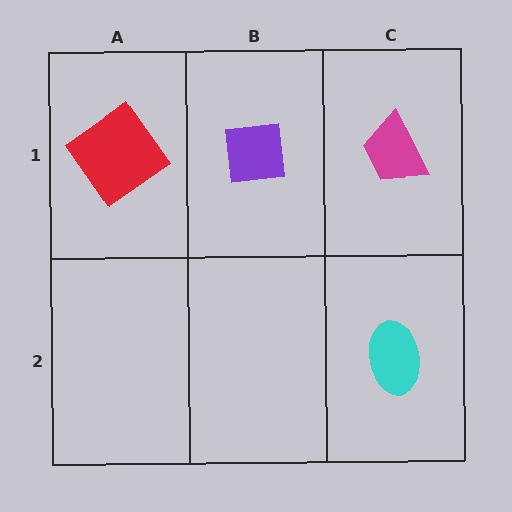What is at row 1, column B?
A purple square.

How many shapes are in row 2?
1 shape.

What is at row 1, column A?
A red diamond.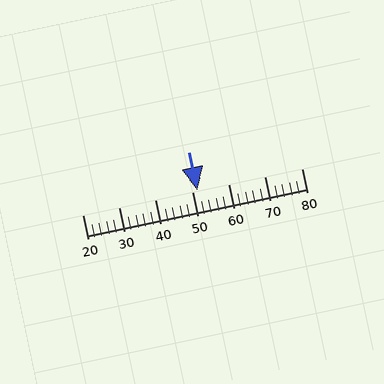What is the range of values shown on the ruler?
The ruler shows values from 20 to 80.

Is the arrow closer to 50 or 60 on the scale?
The arrow is closer to 50.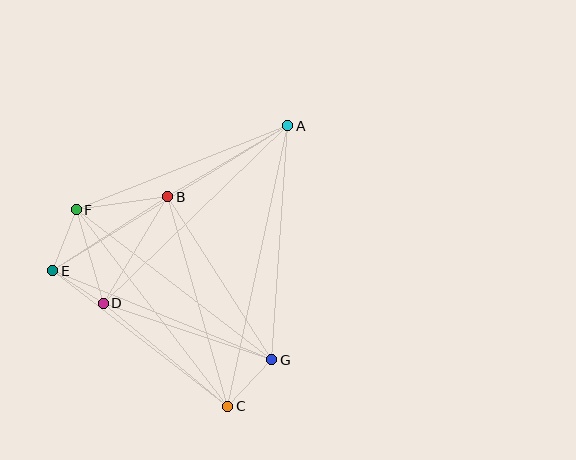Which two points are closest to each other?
Points D and E are closest to each other.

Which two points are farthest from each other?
Points A and C are farthest from each other.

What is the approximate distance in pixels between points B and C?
The distance between B and C is approximately 218 pixels.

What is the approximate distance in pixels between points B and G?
The distance between B and G is approximately 194 pixels.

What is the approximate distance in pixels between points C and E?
The distance between C and E is approximately 221 pixels.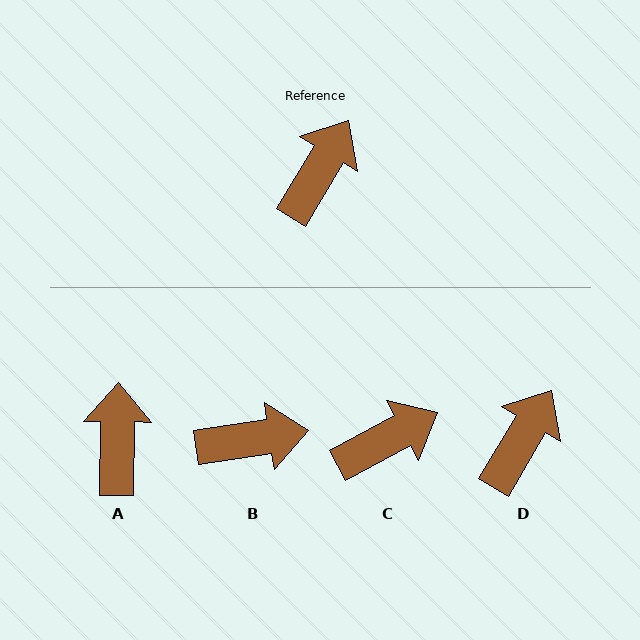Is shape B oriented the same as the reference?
No, it is off by about 51 degrees.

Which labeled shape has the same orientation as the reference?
D.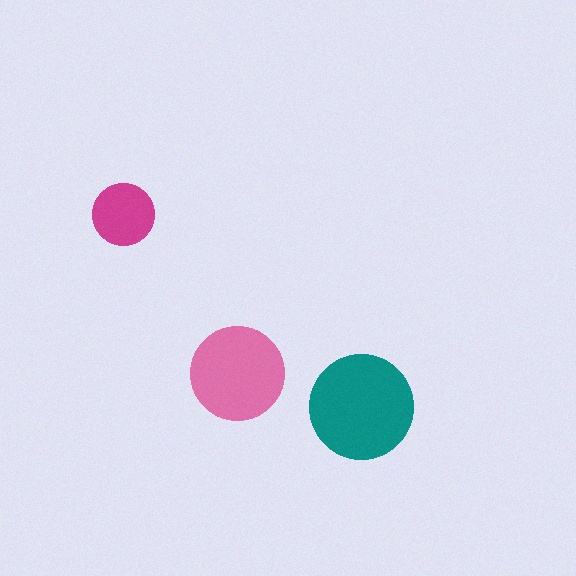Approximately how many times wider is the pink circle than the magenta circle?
About 1.5 times wider.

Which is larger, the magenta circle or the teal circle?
The teal one.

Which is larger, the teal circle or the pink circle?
The teal one.